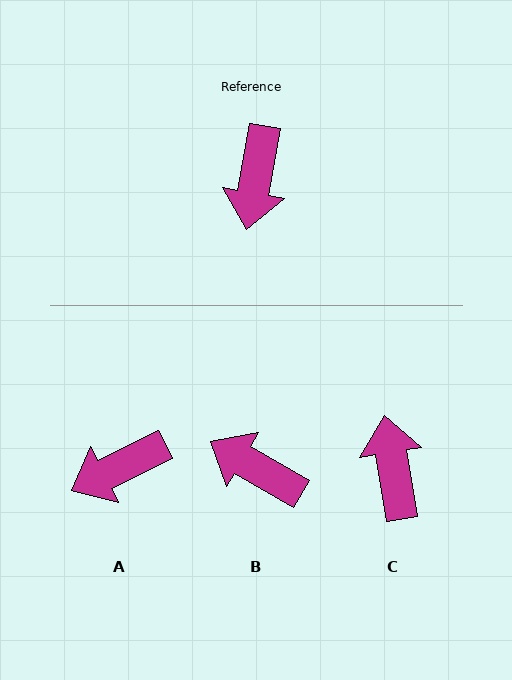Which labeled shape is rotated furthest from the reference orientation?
C, about 161 degrees away.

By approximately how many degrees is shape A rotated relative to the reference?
Approximately 54 degrees clockwise.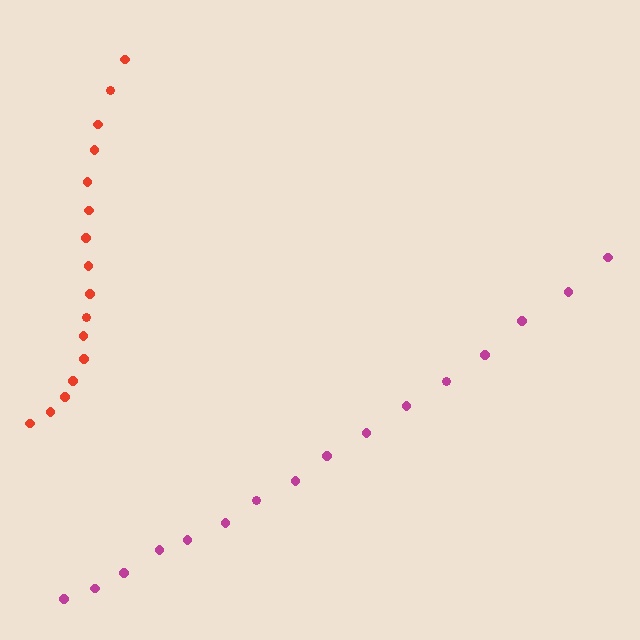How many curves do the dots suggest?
There are 2 distinct paths.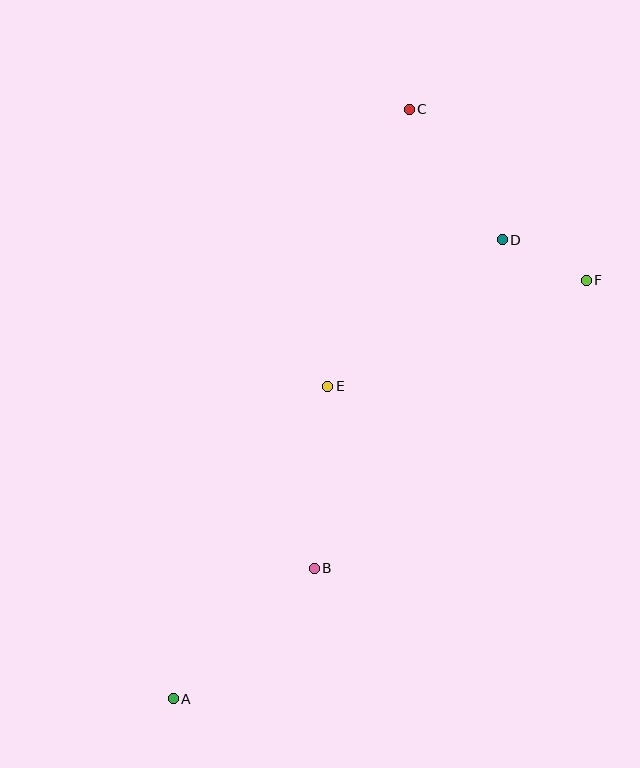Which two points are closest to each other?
Points D and F are closest to each other.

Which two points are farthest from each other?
Points A and C are farthest from each other.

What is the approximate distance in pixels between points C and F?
The distance between C and F is approximately 246 pixels.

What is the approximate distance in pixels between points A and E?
The distance between A and E is approximately 349 pixels.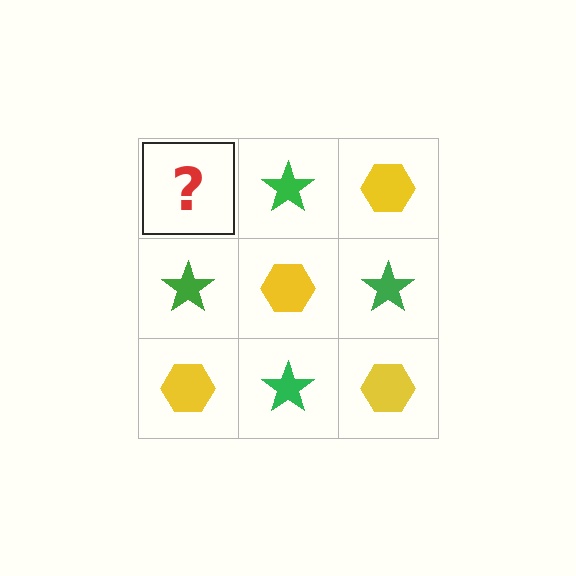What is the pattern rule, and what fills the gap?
The rule is that it alternates yellow hexagon and green star in a checkerboard pattern. The gap should be filled with a yellow hexagon.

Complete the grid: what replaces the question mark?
The question mark should be replaced with a yellow hexagon.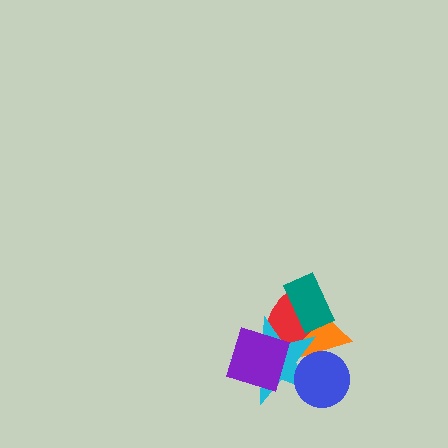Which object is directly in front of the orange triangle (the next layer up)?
The red ellipse is directly in front of the orange triangle.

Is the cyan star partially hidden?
Yes, it is partially covered by another shape.